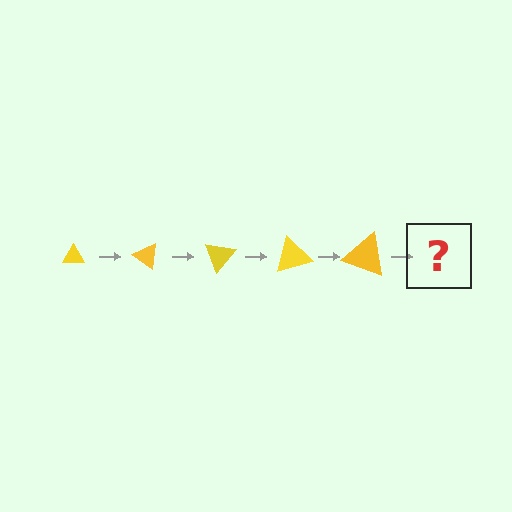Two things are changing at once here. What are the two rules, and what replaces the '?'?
The two rules are that the triangle grows larger each step and it rotates 35 degrees each step. The '?' should be a triangle, larger than the previous one and rotated 175 degrees from the start.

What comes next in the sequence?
The next element should be a triangle, larger than the previous one and rotated 175 degrees from the start.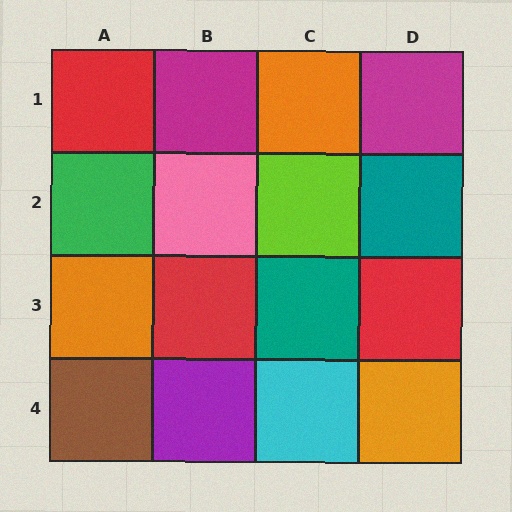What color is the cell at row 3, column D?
Red.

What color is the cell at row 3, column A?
Orange.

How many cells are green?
1 cell is green.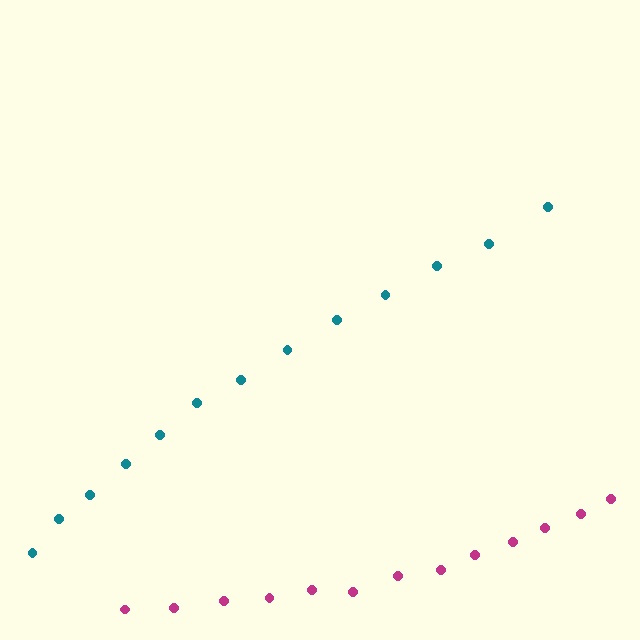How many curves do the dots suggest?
There are 2 distinct paths.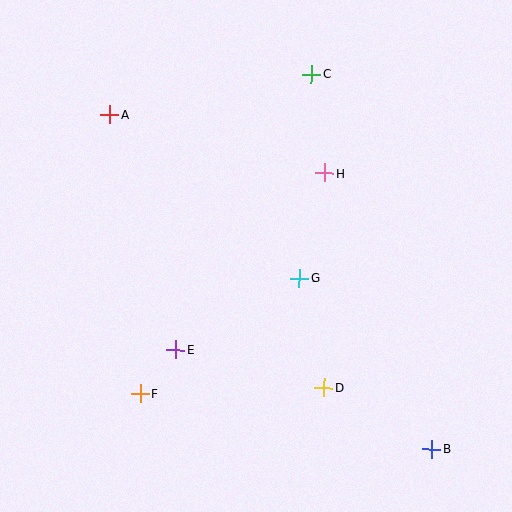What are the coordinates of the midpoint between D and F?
The midpoint between D and F is at (232, 390).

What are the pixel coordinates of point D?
Point D is at (324, 387).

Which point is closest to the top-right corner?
Point C is closest to the top-right corner.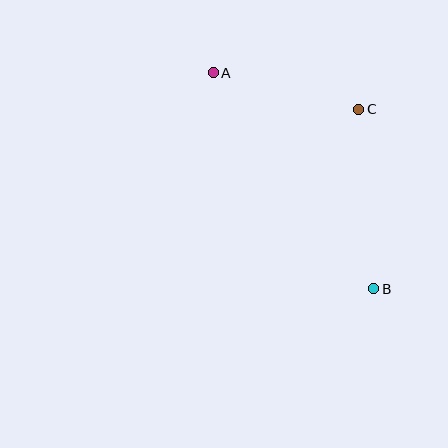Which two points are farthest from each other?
Points A and B are farthest from each other.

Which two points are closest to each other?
Points A and C are closest to each other.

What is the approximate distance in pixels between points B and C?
The distance between B and C is approximately 180 pixels.